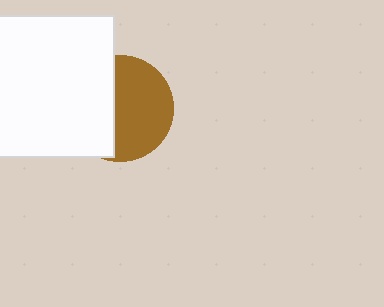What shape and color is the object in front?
The object in front is a white square.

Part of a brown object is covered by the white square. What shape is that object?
It is a circle.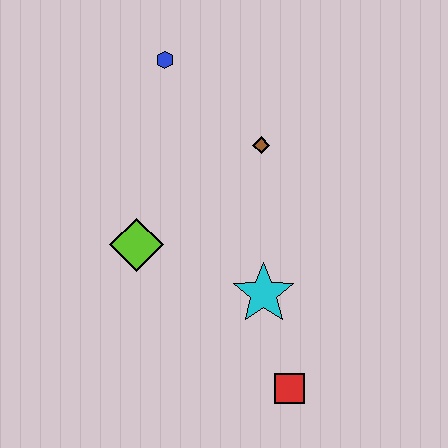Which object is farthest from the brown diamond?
The red square is farthest from the brown diamond.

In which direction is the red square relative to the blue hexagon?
The red square is below the blue hexagon.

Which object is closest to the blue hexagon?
The brown diamond is closest to the blue hexagon.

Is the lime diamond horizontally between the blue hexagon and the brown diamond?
No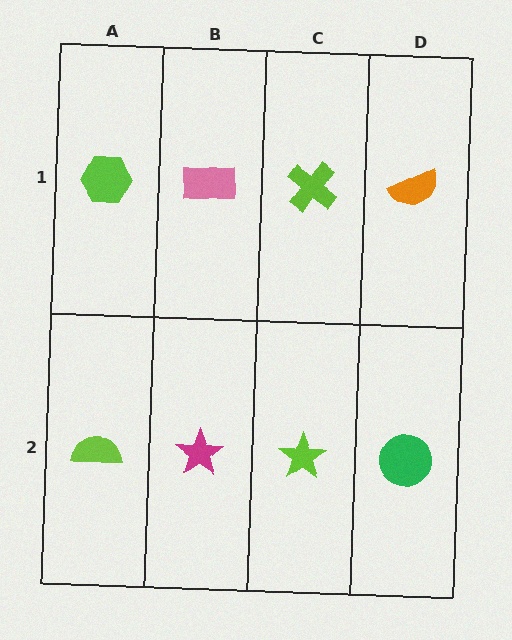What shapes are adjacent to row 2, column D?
An orange semicircle (row 1, column D), a lime star (row 2, column C).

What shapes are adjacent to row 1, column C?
A lime star (row 2, column C), a pink rectangle (row 1, column B), an orange semicircle (row 1, column D).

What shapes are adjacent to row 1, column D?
A green circle (row 2, column D), a lime cross (row 1, column C).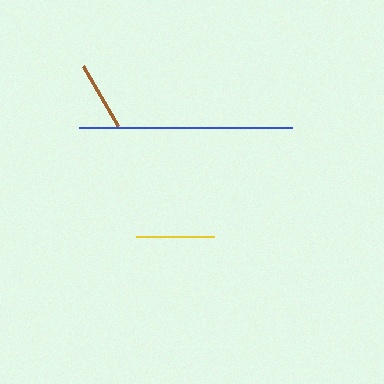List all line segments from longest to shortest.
From longest to shortest: blue, yellow, brown.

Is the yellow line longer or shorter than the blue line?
The blue line is longer than the yellow line.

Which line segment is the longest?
The blue line is the longest at approximately 213 pixels.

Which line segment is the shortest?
The brown line is the shortest at approximately 69 pixels.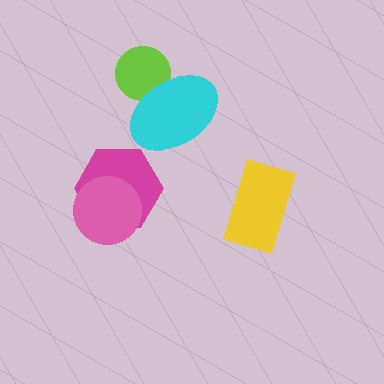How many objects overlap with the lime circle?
1 object overlaps with the lime circle.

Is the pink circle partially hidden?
No, no other shape covers it.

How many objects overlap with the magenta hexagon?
1 object overlaps with the magenta hexagon.